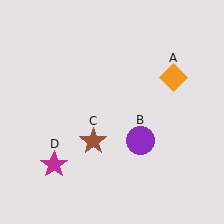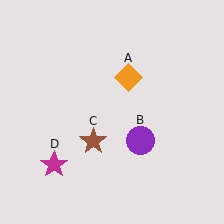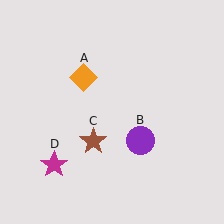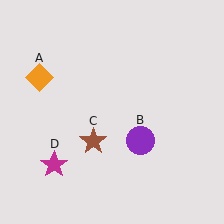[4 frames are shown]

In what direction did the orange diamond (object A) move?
The orange diamond (object A) moved left.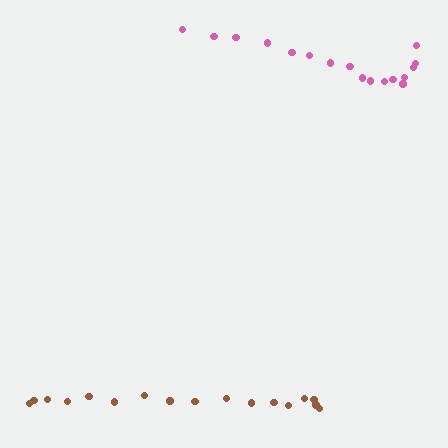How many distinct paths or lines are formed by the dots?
There are 2 distinct paths.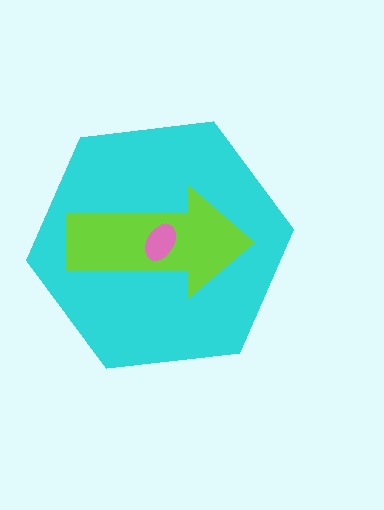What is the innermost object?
The pink ellipse.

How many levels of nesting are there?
3.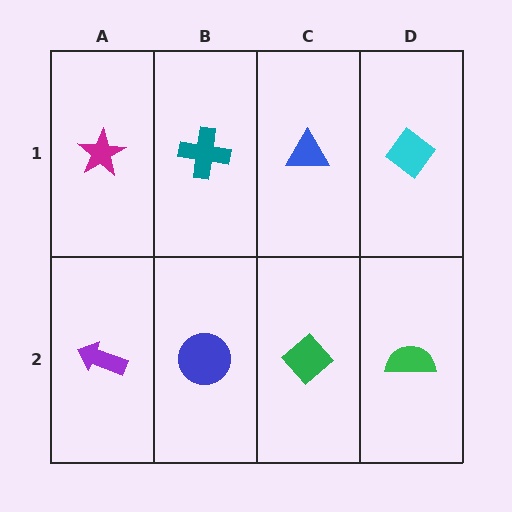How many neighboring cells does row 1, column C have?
3.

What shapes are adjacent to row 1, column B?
A blue circle (row 2, column B), a magenta star (row 1, column A), a blue triangle (row 1, column C).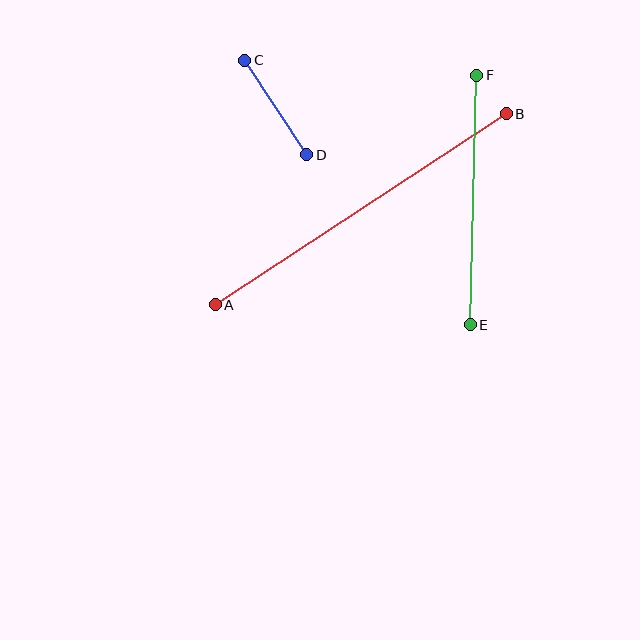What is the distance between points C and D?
The distance is approximately 113 pixels.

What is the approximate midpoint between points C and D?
The midpoint is at approximately (276, 107) pixels.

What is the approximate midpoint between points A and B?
The midpoint is at approximately (361, 209) pixels.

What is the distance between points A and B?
The distance is approximately 348 pixels.